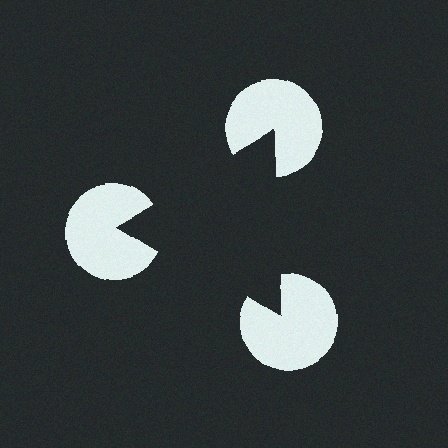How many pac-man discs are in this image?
There are 3 — one at each vertex of the illusory triangle.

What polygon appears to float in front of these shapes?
An illusory triangle — its edges are inferred from the aligned wedge cuts in the pac-man discs, not physically drawn.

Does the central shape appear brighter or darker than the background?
It typically appears slightly darker than the background, even though no actual brightness change is drawn.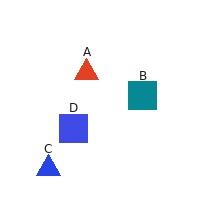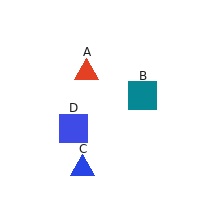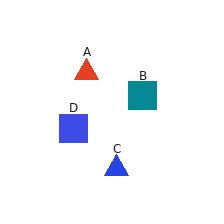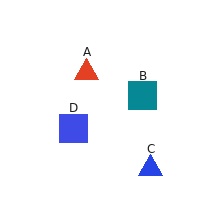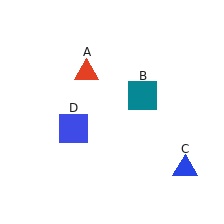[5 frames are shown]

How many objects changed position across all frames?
1 object changed position: blue triangle (object C).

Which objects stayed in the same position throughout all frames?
Red triangle (object A) and teal square (object B) and blue square (object D) remained stationary.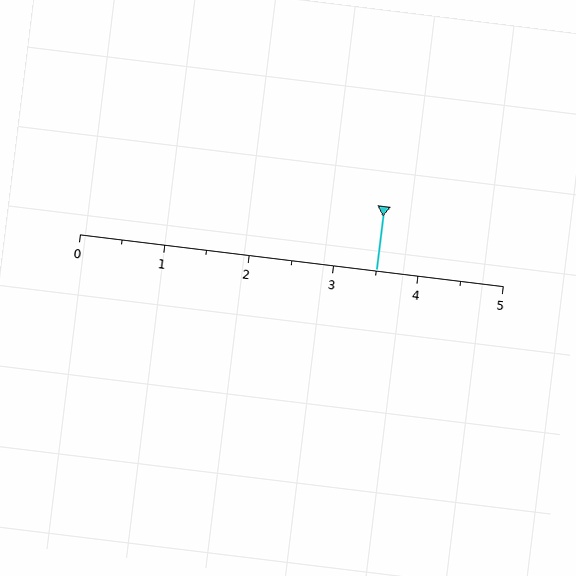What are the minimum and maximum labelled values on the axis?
The axis runs from 0 to 5.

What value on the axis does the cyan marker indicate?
The marker indicates approximately 3.5.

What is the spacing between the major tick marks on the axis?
The major ticks are spaced 1 apart.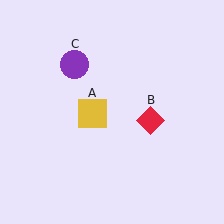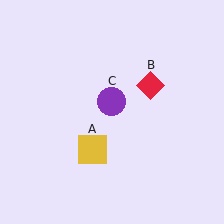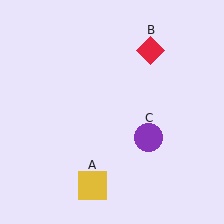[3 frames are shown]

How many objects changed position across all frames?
3 objects changed position: yellow square (object A), red diamond (object B), purple circle (object C).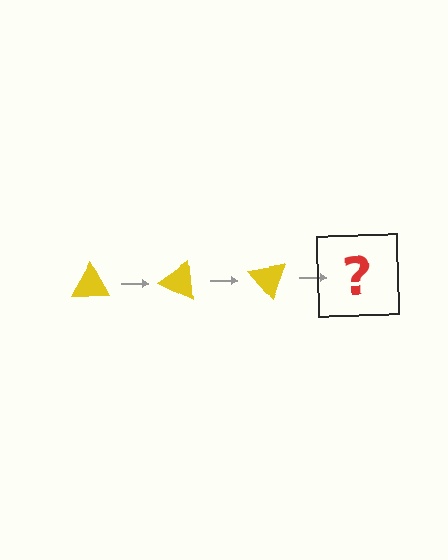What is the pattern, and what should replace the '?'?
The pattern is that the triangle rotates 25 degrees each step. The '?' should be a yellow triangle rotated 75 degrees.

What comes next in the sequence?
The next element should be a yellow triangle rotated 75 degrees.